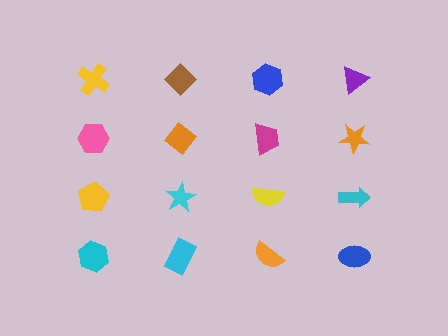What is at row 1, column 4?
A purple triangle.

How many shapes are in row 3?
4 shapes.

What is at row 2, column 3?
A magenta trapezoid.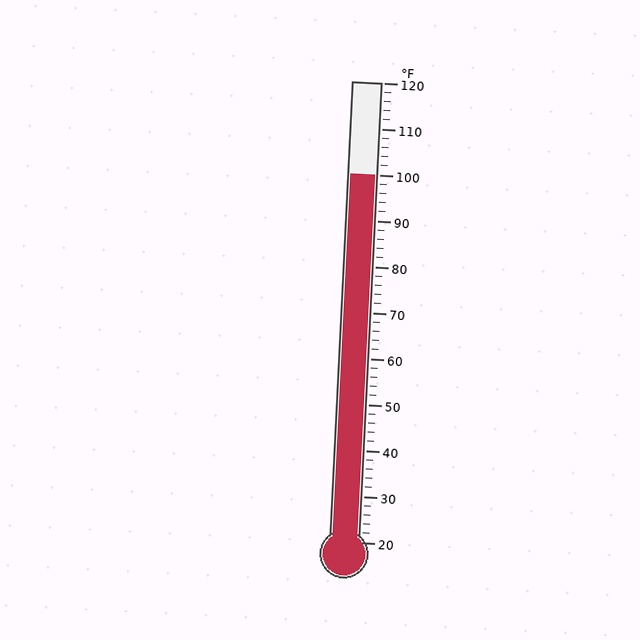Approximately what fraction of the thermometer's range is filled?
The thermometer is filled to approximately 80% of its range.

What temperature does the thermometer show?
The thermometer shows approximately 100°F.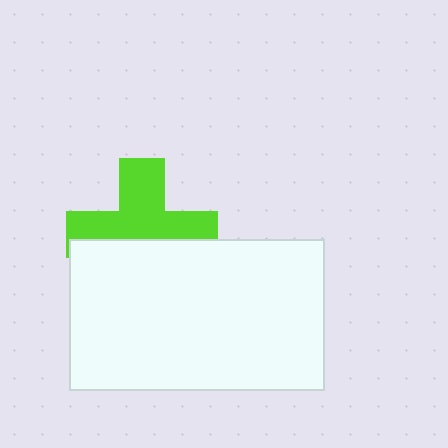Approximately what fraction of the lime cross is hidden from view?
Roughly 43% of the lime cross is hidden behind the white rectangle.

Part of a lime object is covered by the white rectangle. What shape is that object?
It is a cross.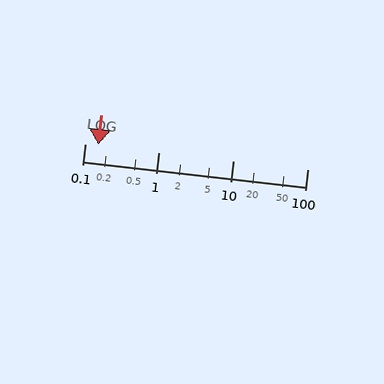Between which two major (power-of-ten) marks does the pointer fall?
The pointer is between 0.1 and 1.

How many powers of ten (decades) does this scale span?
The scale spans 3 decades, from 0.1 to 100.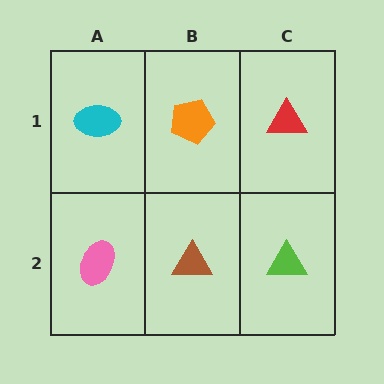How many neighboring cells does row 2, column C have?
2.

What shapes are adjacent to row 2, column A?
A cyan ellipse (row 1, column A), a brown triangle (row 2, column B).